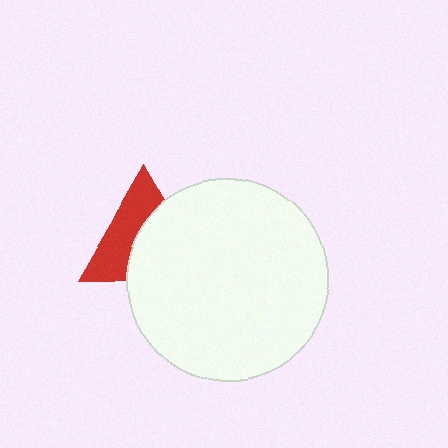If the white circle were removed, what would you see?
You would see the complete red triangle.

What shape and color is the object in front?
The object in front is a white circle.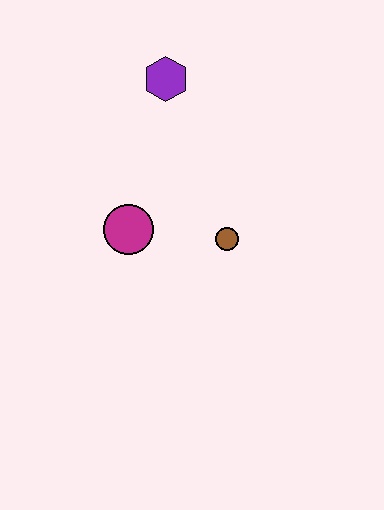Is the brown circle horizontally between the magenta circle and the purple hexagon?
No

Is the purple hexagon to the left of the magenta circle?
No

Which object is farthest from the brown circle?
The purple hexagon is farthest from the brown circle.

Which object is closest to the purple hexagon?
The magenta circle is closest to the purple hexagon.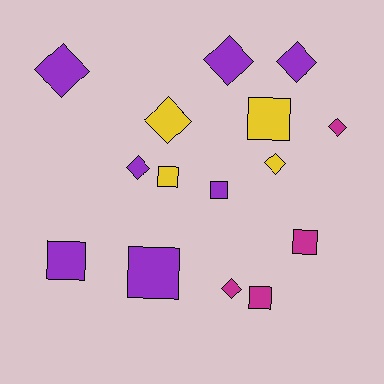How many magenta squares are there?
There are 2 magenta squares.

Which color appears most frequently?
Purple, with 7 objects.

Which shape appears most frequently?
Diamond, with 8 objects.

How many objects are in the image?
There are 15 objects.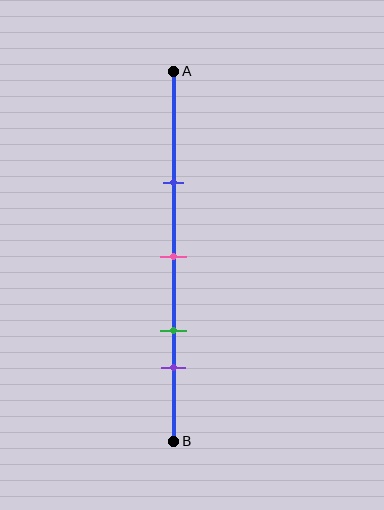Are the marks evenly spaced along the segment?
No, the marks are not evenly spaced.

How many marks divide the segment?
There are 4 marks dividing the segment.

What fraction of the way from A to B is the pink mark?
The pink mark is approximately 50% (0.5) of the way from A to B.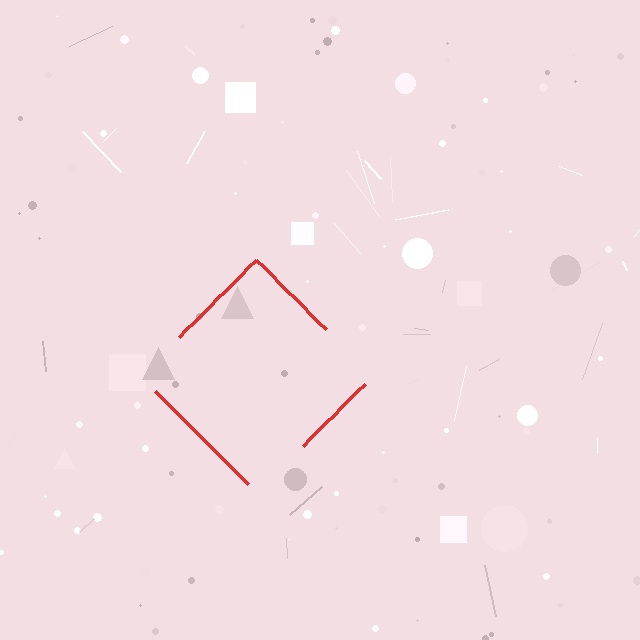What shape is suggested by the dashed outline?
The dashed outline suggests a diamond.